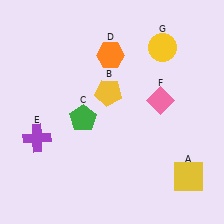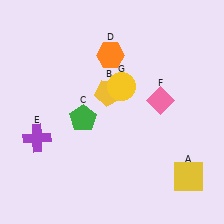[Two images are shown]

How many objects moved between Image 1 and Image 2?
1 object moved between the two images.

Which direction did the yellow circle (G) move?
The yellow circle (G) moved left.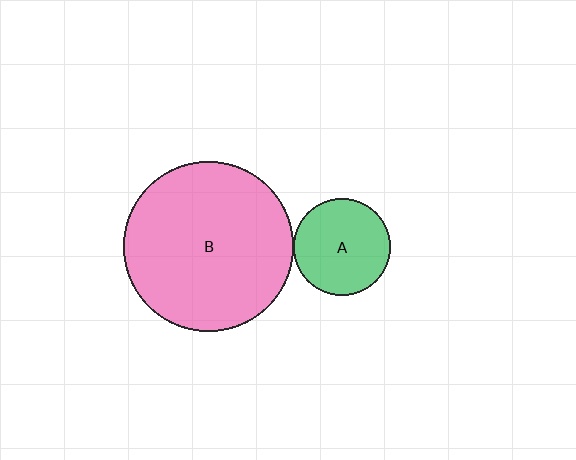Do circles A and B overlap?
Yes.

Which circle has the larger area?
Circle B (pink).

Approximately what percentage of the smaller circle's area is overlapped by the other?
Approximately 5%.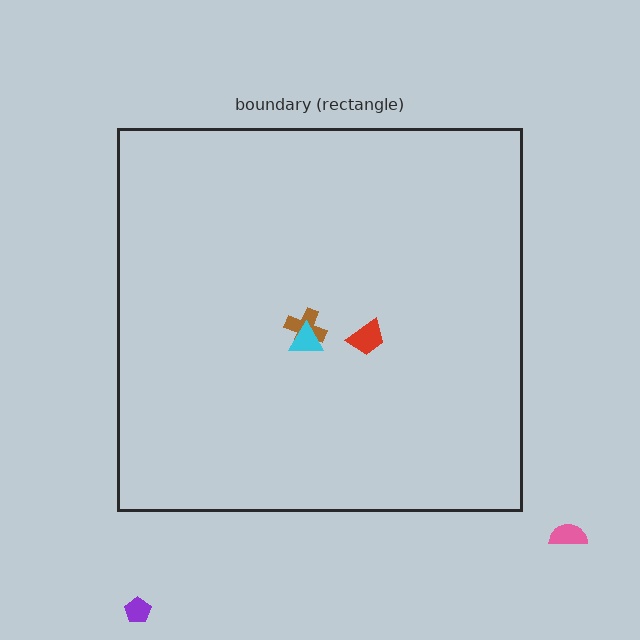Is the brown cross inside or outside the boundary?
Inside.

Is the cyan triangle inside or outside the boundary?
Inside.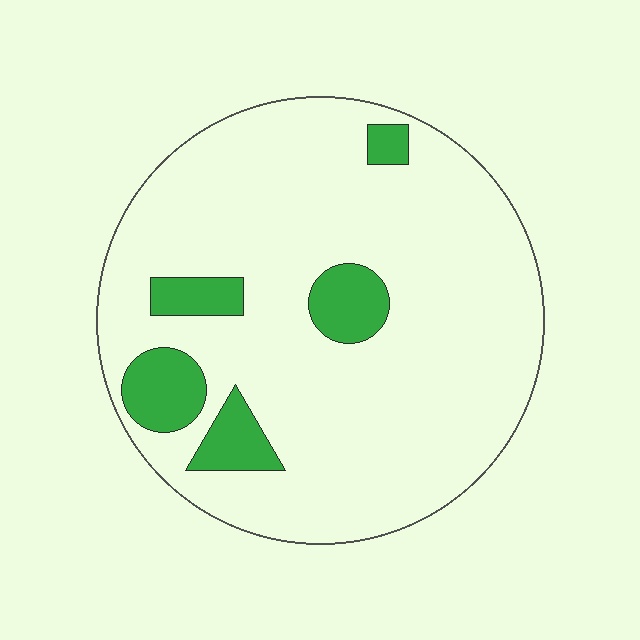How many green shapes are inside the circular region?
5.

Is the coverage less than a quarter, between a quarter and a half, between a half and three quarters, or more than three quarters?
Less than a quarter.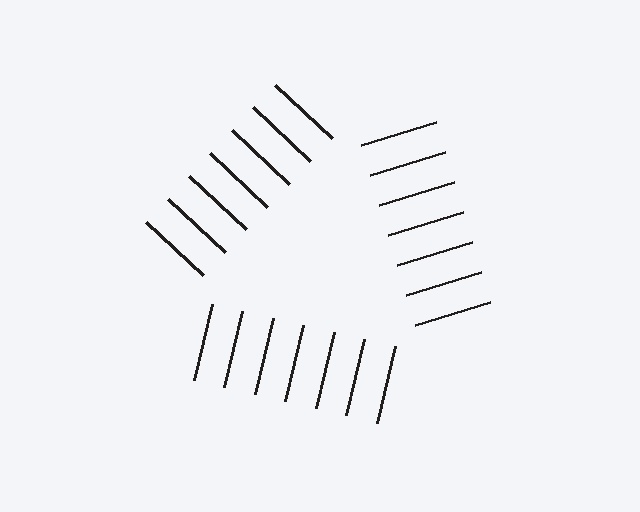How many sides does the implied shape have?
3 sides — the line-ends trace a triangle.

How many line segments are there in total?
21 — 7 along each of the 3 edges.